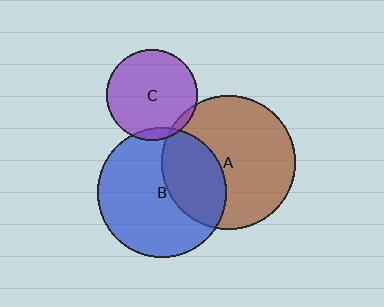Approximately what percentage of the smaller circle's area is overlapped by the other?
Approximately 5%.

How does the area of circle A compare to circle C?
Approximately 2.2 times.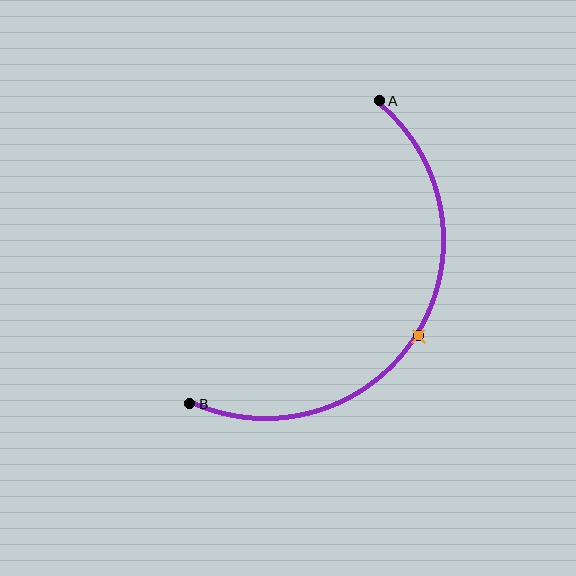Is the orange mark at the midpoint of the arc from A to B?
Yes. The orange mark lies on the arc at equal arc-length from both A and B — it is the arc midpoint.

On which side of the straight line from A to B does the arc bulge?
The arc bulges to the right of the straight line connecting A and B.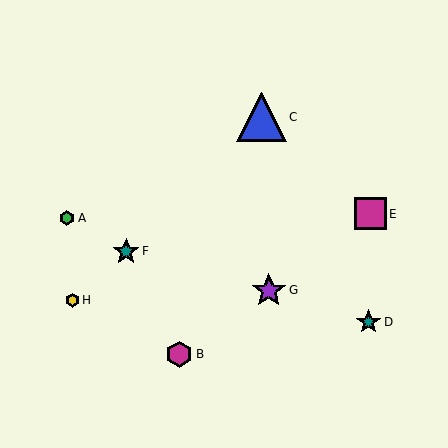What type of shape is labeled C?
Shape C is a blue triangle.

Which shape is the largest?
The blue triangle (labeled C) is the largest.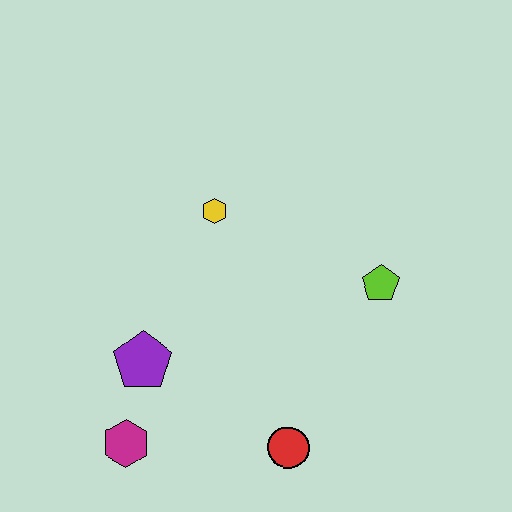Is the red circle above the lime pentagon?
No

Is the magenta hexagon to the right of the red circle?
No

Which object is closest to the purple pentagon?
The magenta hexagon is closest to the purple pentagon.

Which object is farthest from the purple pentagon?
The lime pentagon is farthest from the purple pentagon.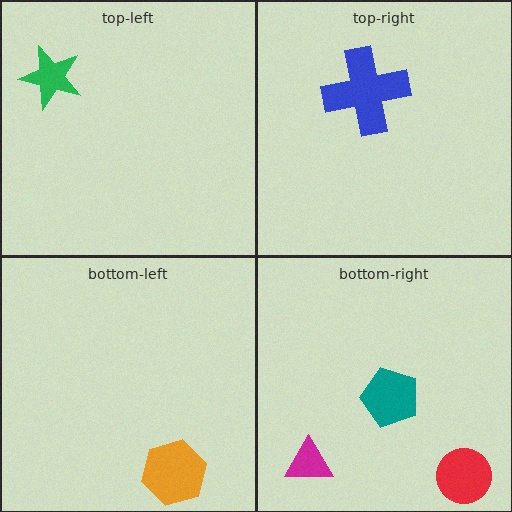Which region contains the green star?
The top-left region.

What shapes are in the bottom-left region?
The orange hexagon.